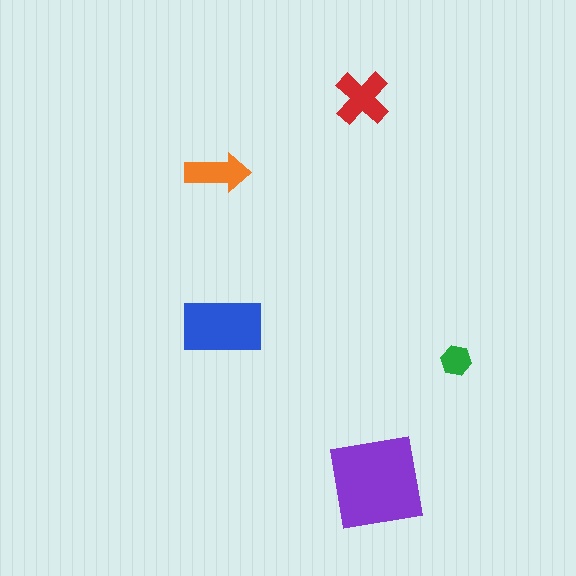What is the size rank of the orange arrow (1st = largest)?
4th.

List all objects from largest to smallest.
The purple square, the blue rectangle, the red cross, the orange arrow, the green hexagon.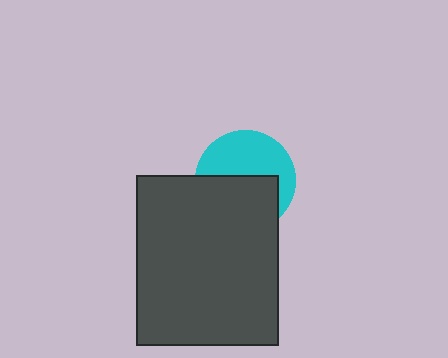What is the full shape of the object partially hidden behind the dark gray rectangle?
The partially hidden object is a cyan circle.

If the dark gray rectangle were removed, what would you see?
You would see the complete cyan circle.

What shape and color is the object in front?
The object in front is a dark gray rectangle.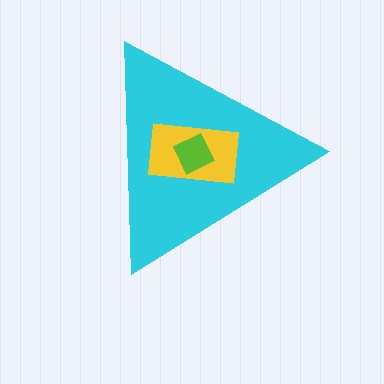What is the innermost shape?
The lime diamond.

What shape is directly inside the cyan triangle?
The yellow rectangle.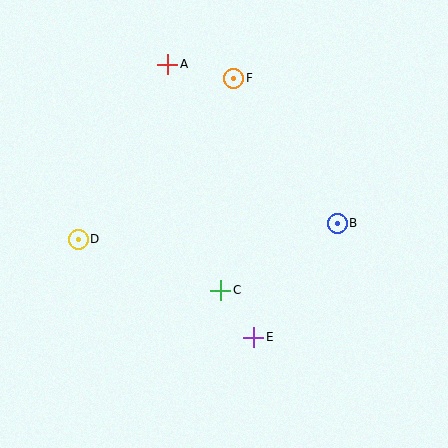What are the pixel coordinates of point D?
Point D is at (78, 239).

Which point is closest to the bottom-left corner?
Point D is closest to the bottom-left corner.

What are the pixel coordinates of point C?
Point C is at (221, 290).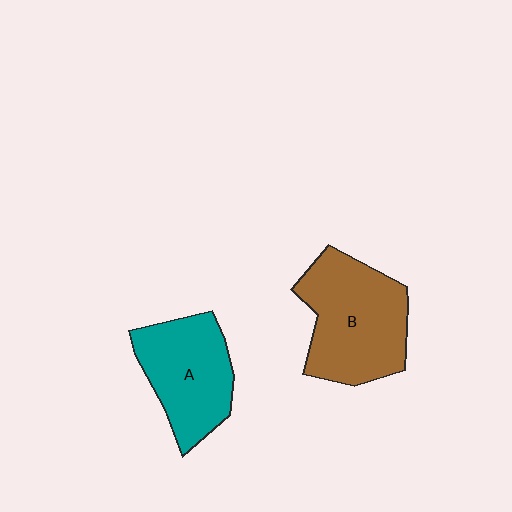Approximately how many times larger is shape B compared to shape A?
Approximately 1.2 times.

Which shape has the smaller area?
Shape A (teal).